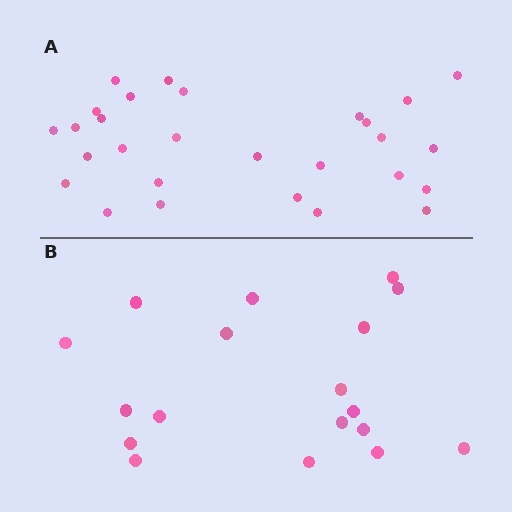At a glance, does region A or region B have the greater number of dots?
Region A (the top region) has more dots.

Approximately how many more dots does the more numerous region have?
Region A has roughly 10 or so more dots than region B.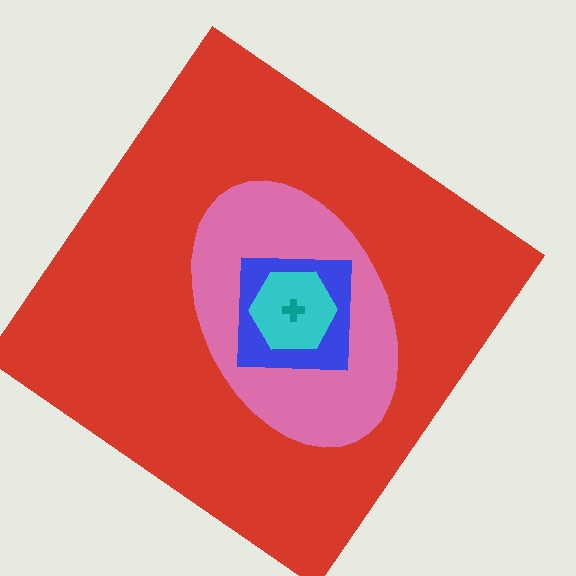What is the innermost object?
The teal cross.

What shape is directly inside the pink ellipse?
The blue square.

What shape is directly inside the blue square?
The cyan hexagon.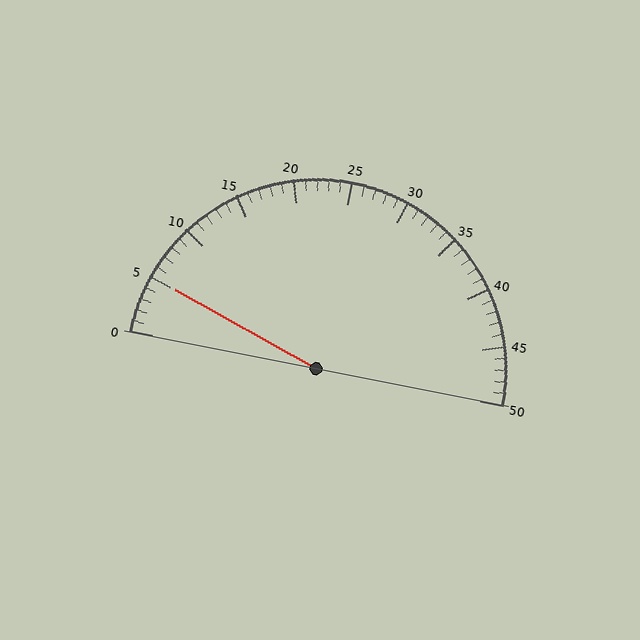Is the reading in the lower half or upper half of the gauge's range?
The reading is in the lower half of the range (0 to 50).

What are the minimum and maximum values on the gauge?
The gauge ranges from 0 to 50.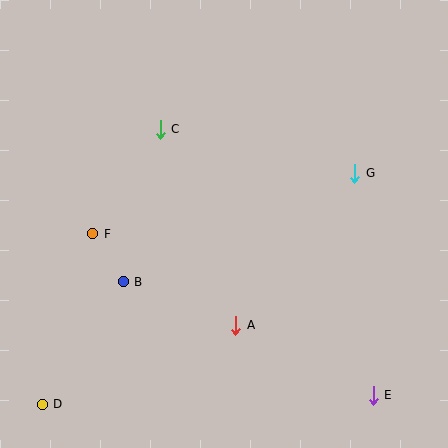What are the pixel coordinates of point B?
Point B is at (123, 282).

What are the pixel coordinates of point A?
Point A is at (236, 325).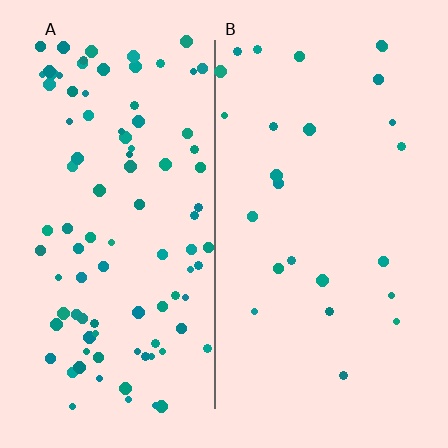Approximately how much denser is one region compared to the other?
Approximately 3.8× — region A over region B.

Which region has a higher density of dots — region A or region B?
A (the left).